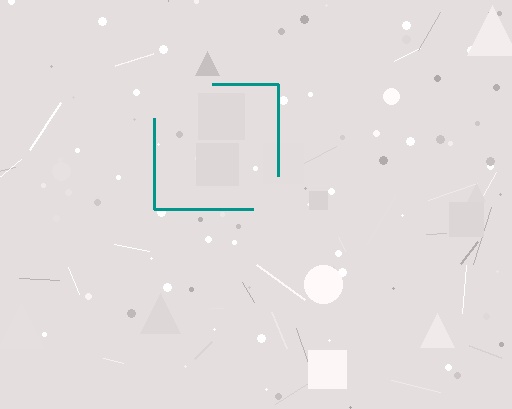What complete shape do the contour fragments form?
The contour fragments form a square.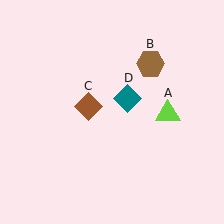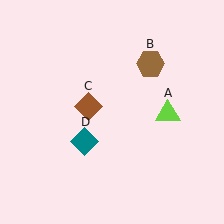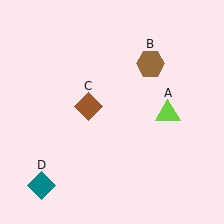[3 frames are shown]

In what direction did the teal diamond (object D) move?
The teal diamond (object D) moved down and to the left.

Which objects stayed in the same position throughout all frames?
Lime triangle (object A) and brown hexagon (object B) and brown diamond (object C) remained stationary.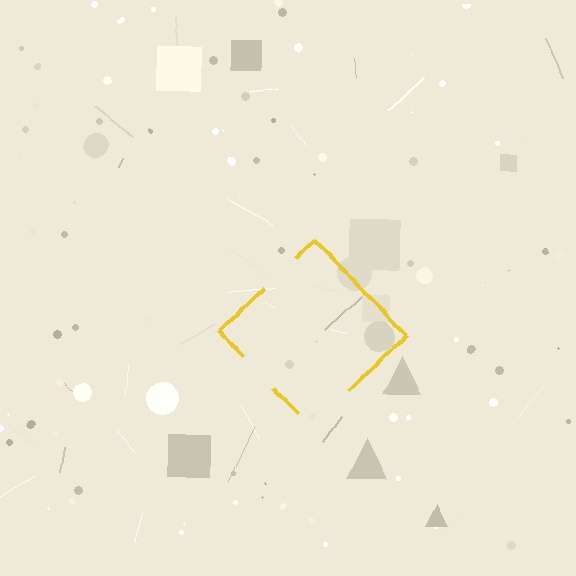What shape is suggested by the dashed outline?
The dashed outline suggests a diamond.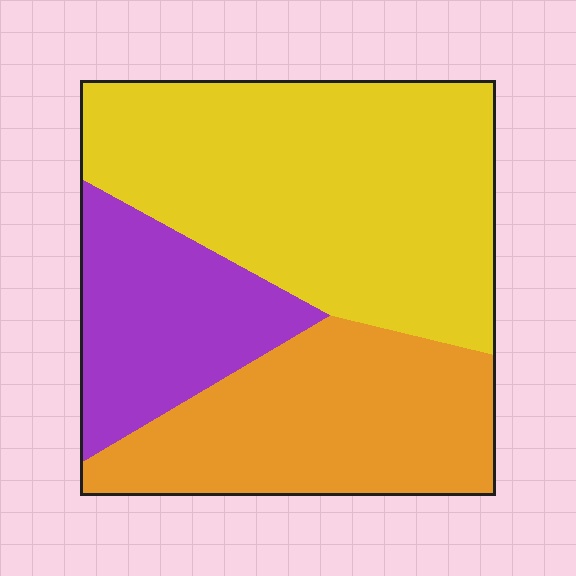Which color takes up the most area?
Yellow, at roughly 50%.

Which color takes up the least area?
Purple, at roughly 20%.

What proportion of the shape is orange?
Orange covers around 30% of the shape.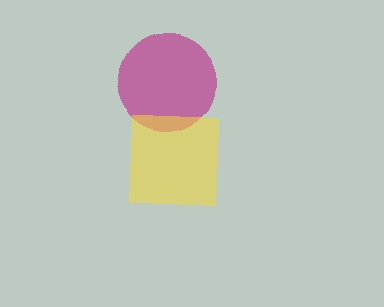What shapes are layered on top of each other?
The layered shapes are: a magenta circle, a yellow square.